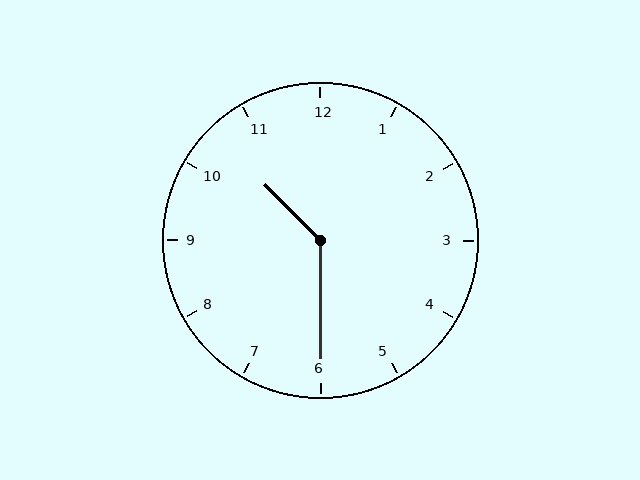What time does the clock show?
10:30.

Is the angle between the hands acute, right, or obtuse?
It is obtuse.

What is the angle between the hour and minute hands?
Approximately 135 degrees.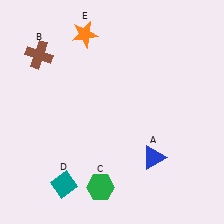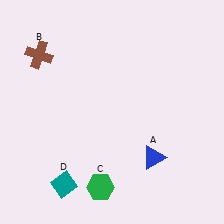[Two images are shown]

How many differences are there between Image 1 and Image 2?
There is 1 difference between the two images.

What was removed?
The orange star (E) was removed in Image 2.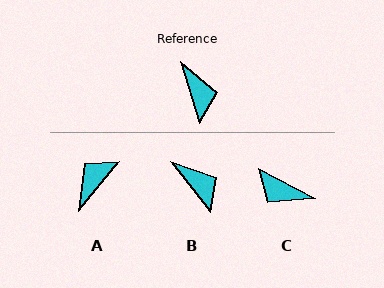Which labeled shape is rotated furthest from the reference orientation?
C, about 135 degrees away.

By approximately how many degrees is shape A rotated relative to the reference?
Approximately 124 degrees counter-clockwise.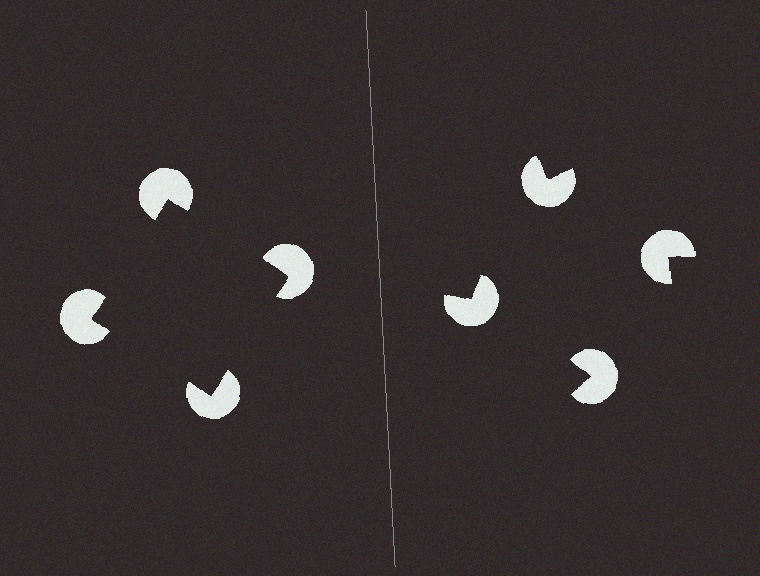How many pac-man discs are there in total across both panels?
8 — 4 on each side.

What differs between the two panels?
The pac-man discs are positioned identically on both sides; only the wedge orientations differ. On the left they align to a square; on the right they are misaligned.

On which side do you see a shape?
An illusory square appears on the left side. On the right side the wedge cuts are rotated, so no coherent shape forms.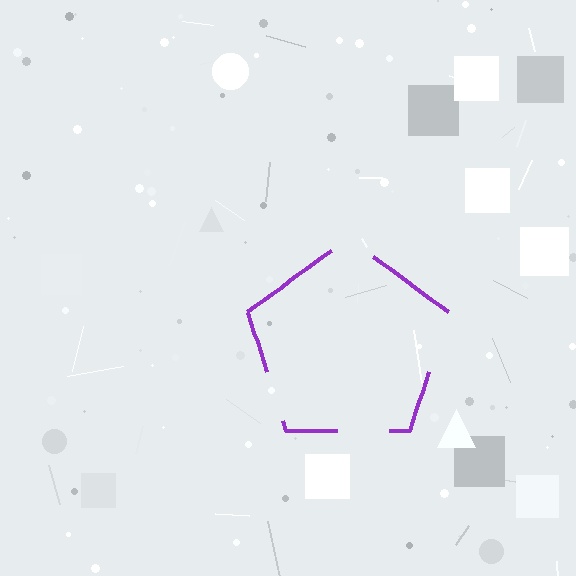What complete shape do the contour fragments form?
The contour fragments form a pentagon.